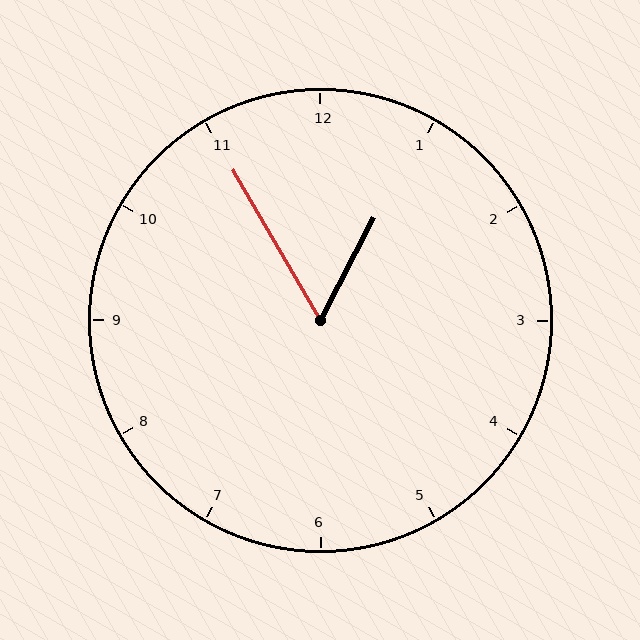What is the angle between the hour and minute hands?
Approximately 58 degrees.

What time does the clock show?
12:55.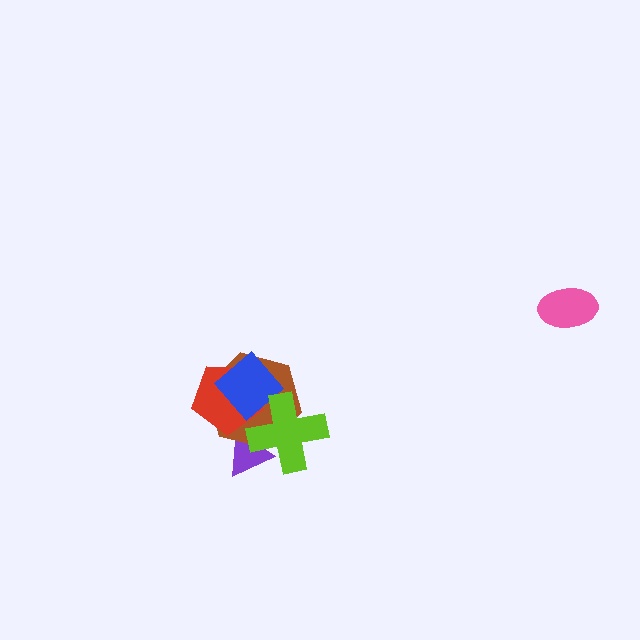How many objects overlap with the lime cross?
4 objects overlap with the lime cross.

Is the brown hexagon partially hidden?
Yes, it is partially covered by another shape.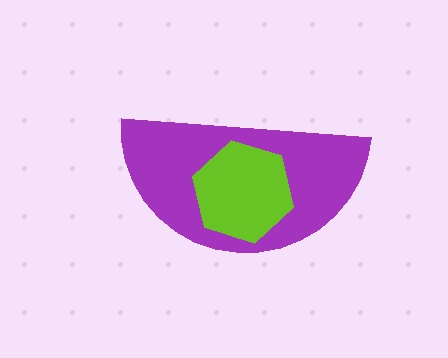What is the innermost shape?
The lime hexagon.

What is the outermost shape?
The purple semicircle.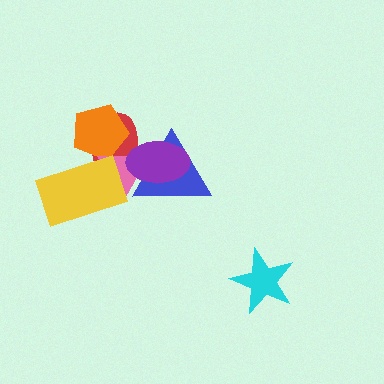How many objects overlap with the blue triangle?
3 objects overlap with the blue triangle.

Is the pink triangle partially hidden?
Yes, it is partially covered by another shape.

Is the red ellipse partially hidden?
Yes, it is partially covered by another shape.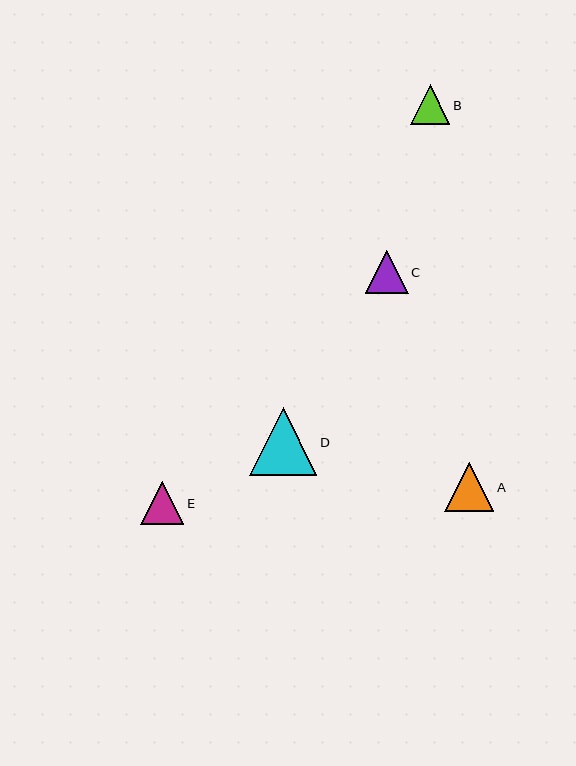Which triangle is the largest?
Triangle D is the largest with a size of approximately 67 pixels.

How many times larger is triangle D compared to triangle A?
Triangle D is approximately 1.4 times the size of triangle A.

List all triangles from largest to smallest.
From largest to smallest: D, A, C, E, B.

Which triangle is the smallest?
Triangle B is the smallest with a size of approximately 39 pixels.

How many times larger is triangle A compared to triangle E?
Triangle A is approximately 1.2 times the size of triangle E.